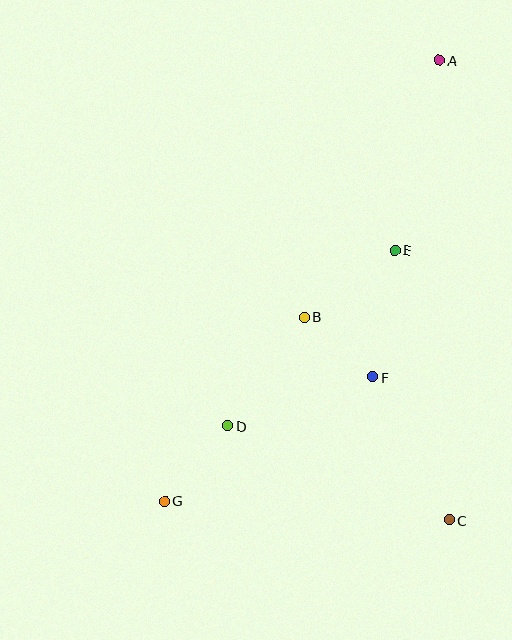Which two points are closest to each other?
Points B and F are closest to each other.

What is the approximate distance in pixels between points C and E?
The distance between C and E is approximately 275 pixels.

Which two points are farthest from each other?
Points A and G are farthest from each other.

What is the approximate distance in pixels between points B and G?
The distance between B and G is approximately 231 pixels.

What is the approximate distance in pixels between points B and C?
The distance between B and C is approximately 249 pixels.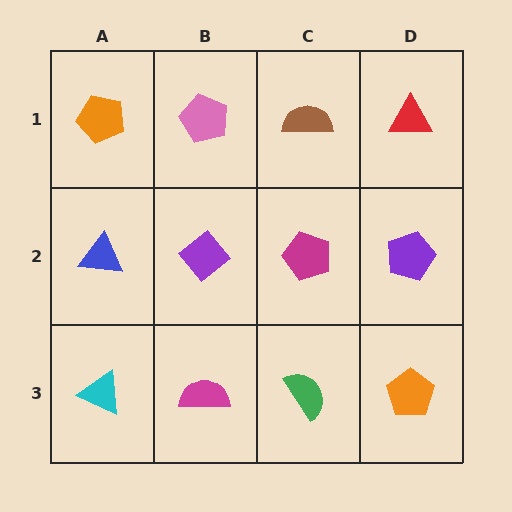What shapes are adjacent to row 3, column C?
A magenta pentagon (row 2, column C), a magenta semicircle (row 3, column B), an orange pentagon (row 3, column D).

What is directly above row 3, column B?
A purple diamond.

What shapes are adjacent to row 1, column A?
A blue triangle (row 2, column A), a pink pentagon (row 1, column B).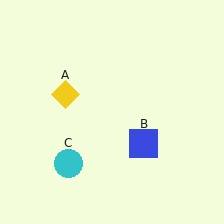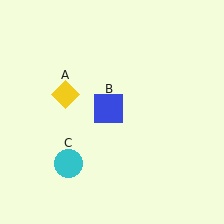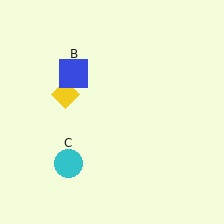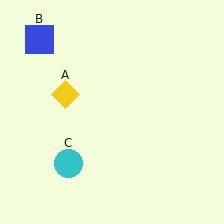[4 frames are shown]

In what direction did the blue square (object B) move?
The blue square (object B) moved up and to the left.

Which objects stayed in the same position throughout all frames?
Yellow diamond (object A) and cyan circle (object C) remained stationary.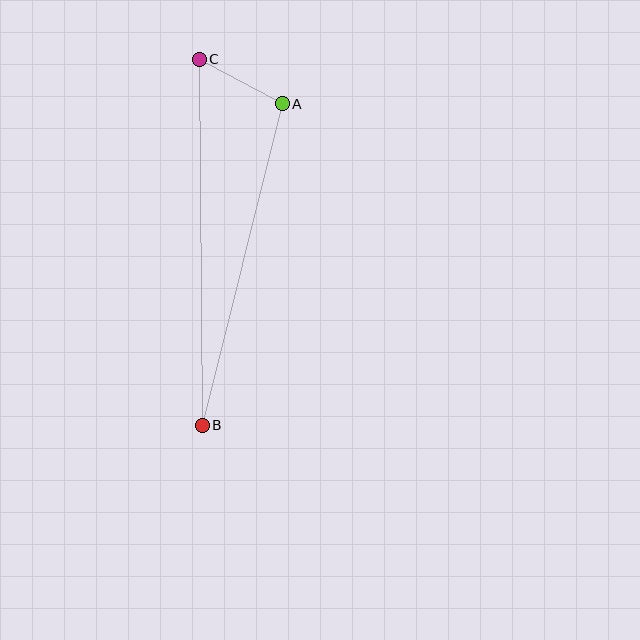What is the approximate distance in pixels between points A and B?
The distance between A and B is approximately 331 pixels.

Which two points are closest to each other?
Points A and C are closest to each other.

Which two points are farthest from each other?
Points B and C are farthest from each other.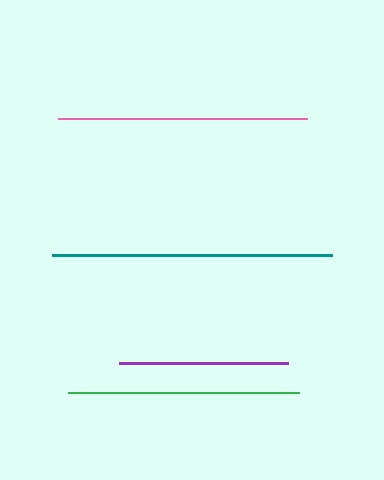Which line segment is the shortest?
The purple line is the shortest at approximately 169 pixels.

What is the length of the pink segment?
The pink segment is approximately 249 pixels long.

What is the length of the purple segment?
The purple segment is approximately 169 pixels long.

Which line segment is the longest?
The teal line is the longest at approximately 280 pixels.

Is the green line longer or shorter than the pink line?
The pink line is longer than the green line.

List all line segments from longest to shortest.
From longest to shortest: teal, pink, green, purple.